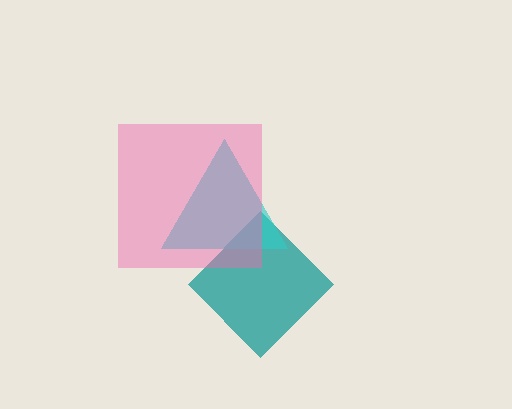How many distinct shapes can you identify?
There are 3 distinct shapes: a teal diamond, a cyan triangle, a pink square.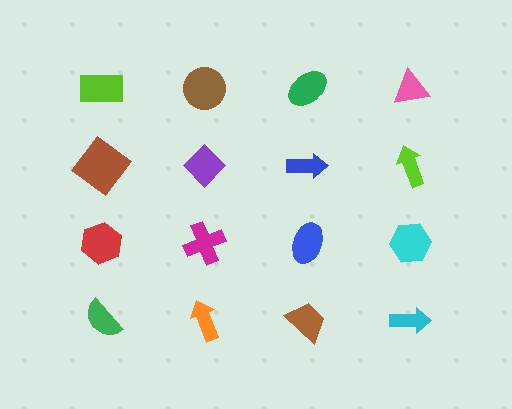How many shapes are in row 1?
4 shapes.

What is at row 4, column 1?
A green semicircle.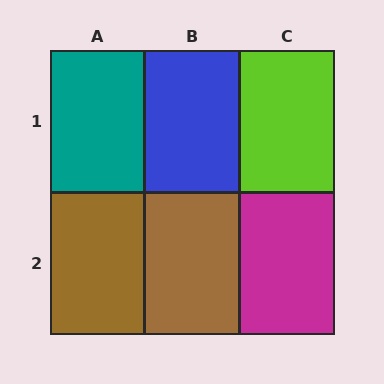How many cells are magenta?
1 cell is magenta.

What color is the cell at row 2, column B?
Brown.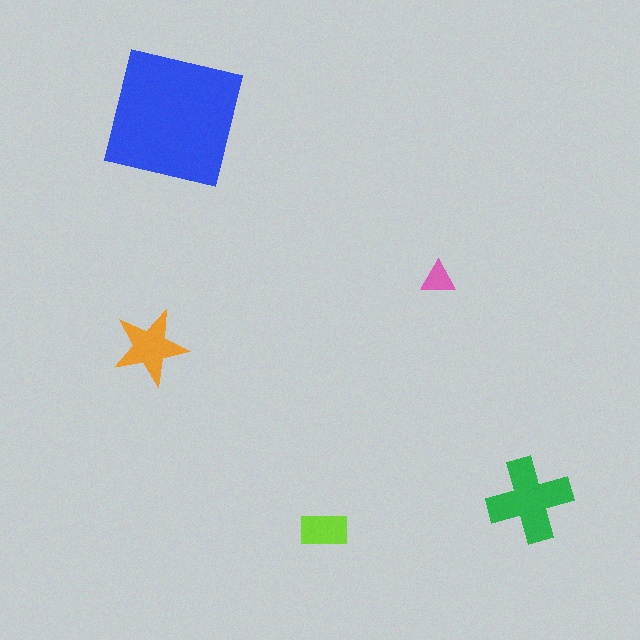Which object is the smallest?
The pink triangle.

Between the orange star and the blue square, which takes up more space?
The blue square.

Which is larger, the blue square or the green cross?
The blue square.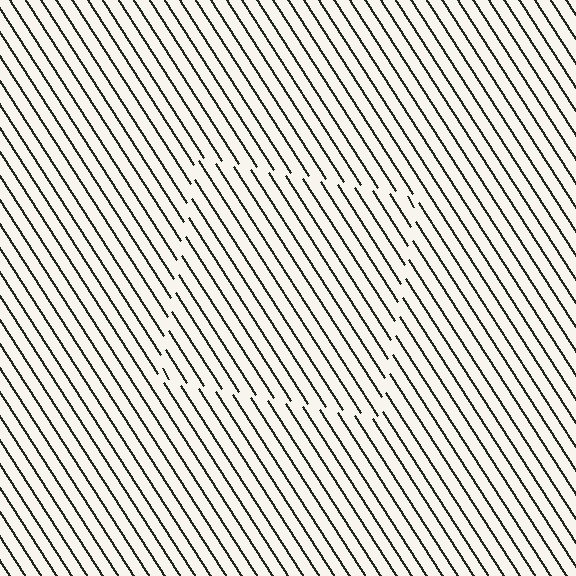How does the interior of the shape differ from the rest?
The interior of the shape contains the same grating, shifted by half a period — the contour is defined by the phase discontinuity where line-ends from the inner and outer gratings abut.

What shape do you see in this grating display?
An illusory square. The interior of the shape contains the same grating, shifted by half a period — the contour is defined by the phase discontinuity where line-ends from the inner and outer gratings abut.